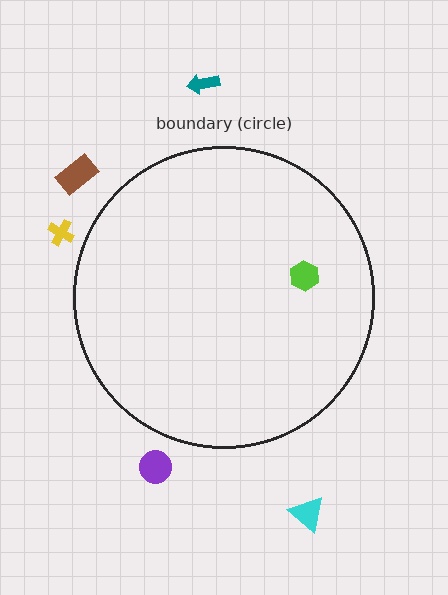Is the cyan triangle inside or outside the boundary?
Outside.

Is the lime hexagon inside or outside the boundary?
Inside.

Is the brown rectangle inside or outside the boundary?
Outside.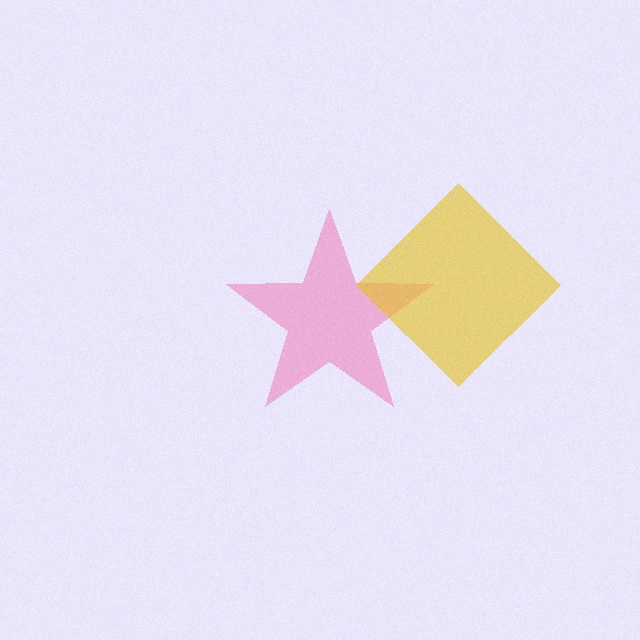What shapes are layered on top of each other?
The layered shapes are: a pink star, a yellow diamond.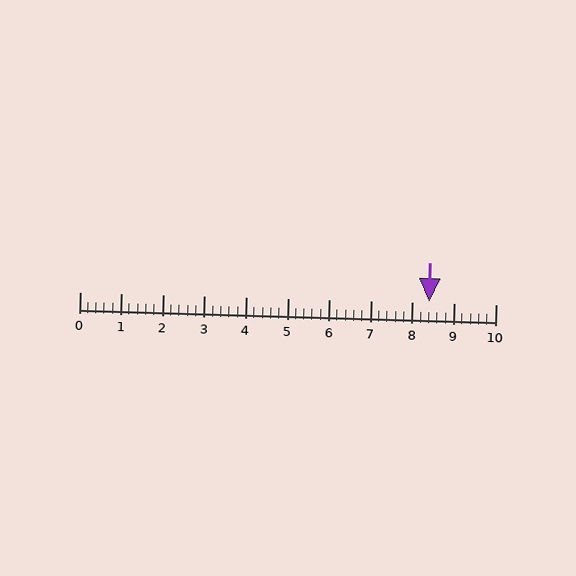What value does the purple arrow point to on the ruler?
The purple arrow points to approximately 8.4.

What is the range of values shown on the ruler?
The ruler shows values from 0 to 10.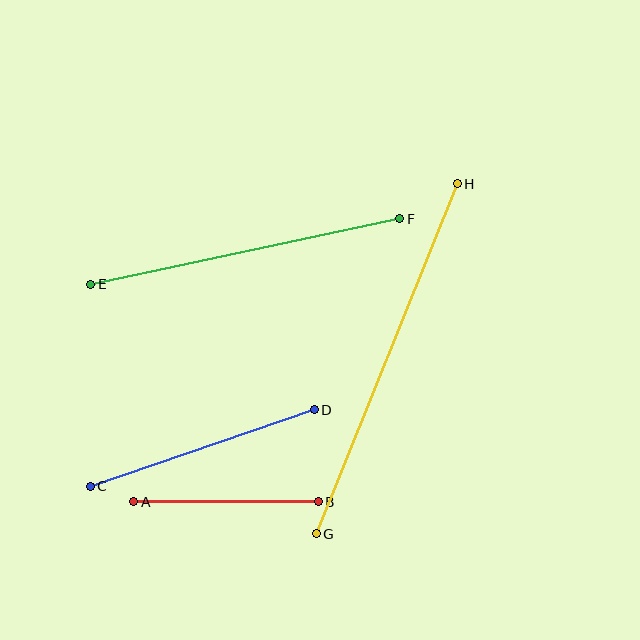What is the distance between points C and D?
The distance is approximately 237 pixels.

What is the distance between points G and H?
The distance is approximately 377 pixels.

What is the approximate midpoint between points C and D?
The midpoint is at approximately (202, 448) pixels.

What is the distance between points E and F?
The distance is approximately 316 pixels.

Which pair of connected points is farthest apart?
Points G and H are farthest apart.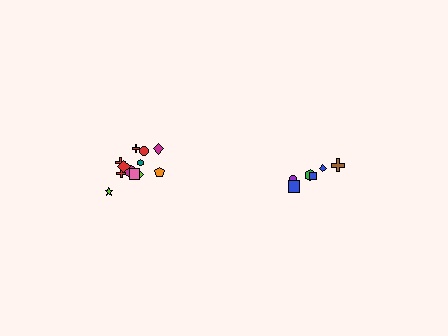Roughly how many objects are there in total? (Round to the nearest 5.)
Roughly 20 objects in total.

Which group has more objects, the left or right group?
The left group.